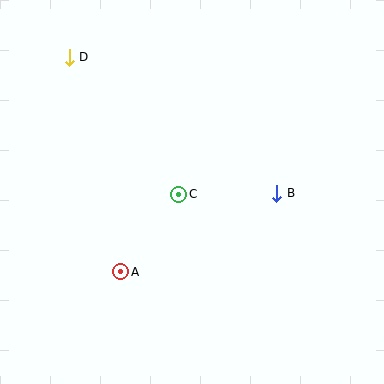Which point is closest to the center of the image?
Point C at (179, 194) is closest to the center.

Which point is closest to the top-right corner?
Point B is closest to the top-right corner.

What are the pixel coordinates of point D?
Point D is at (69, 57).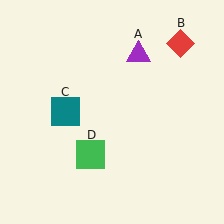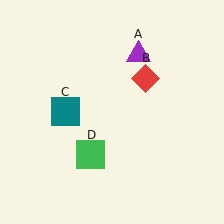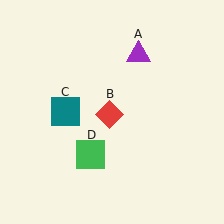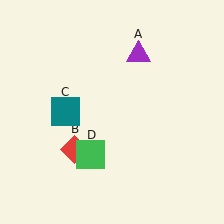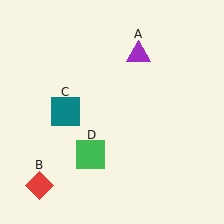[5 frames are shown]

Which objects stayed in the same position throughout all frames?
Purple triangle (object A) and teal square (object C) and green square (object D) remained stationary.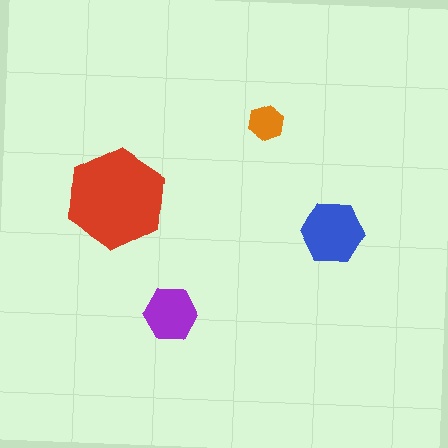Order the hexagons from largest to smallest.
the red one, the blue one, the purple one, the orange one.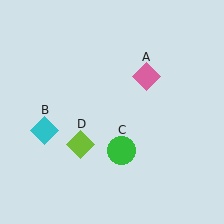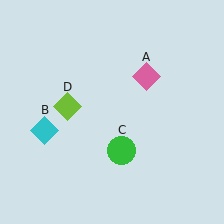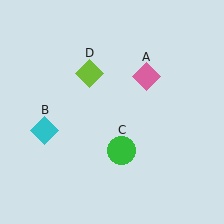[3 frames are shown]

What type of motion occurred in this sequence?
The lime diamond (object D) rotated clockwise around the center of the scene.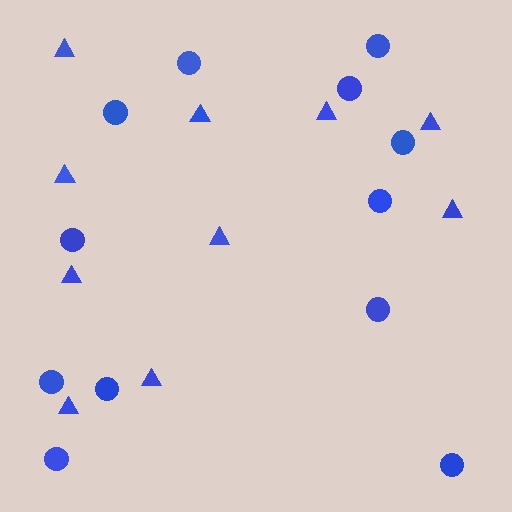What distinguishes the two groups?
There are 2 groups: one group of triangles (10) and one group of circles (12).